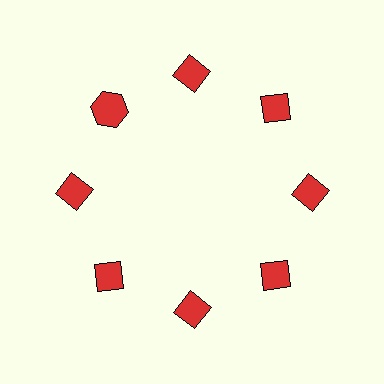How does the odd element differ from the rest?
It has a different shape: hexagon instead of diamond.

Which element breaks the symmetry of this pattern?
The red hexagon at roughly the 10 o'clock position breaks the symmetry. All other shapes are red diamonds.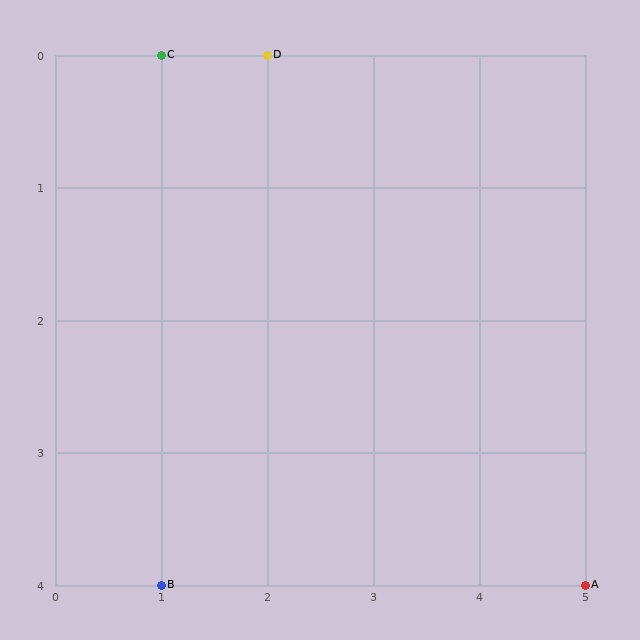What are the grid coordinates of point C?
Point C is at grid coordinates (1, 0).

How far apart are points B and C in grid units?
Points B and C are 4 rows apart.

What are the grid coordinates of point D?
Point D is at grid coordinates (2, 0).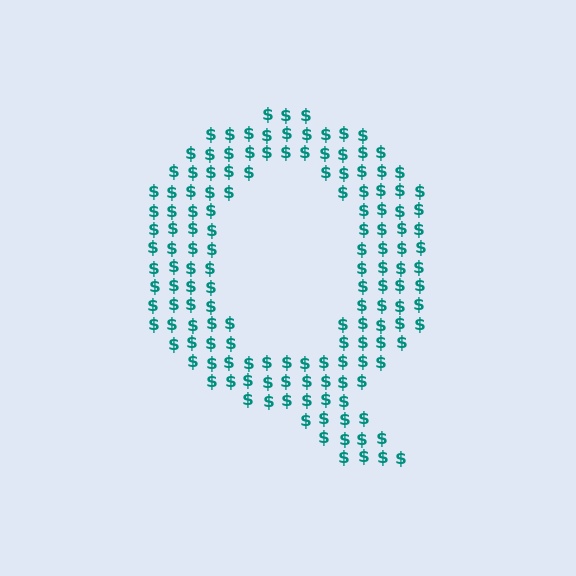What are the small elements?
The small elements are dollar signs.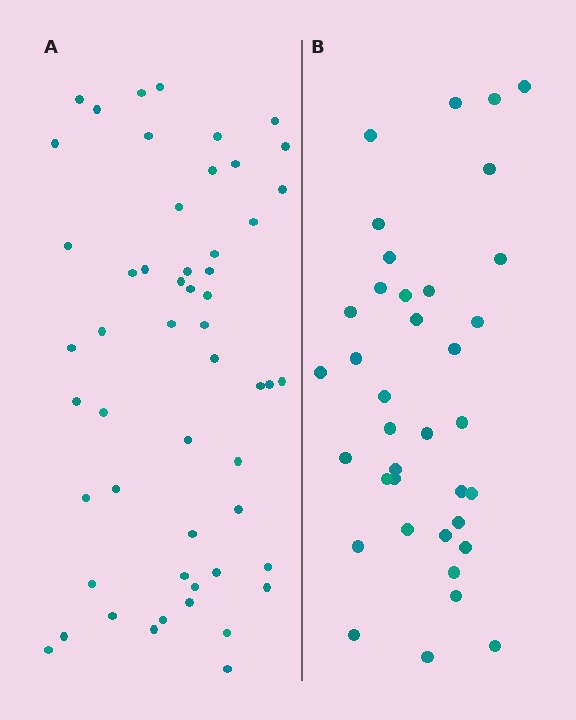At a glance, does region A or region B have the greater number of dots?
Region A (the left region) has more dots.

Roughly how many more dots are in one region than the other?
Region A has approximately 15 more dots than region B.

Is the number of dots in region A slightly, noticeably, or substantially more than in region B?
Region A has noticeably more, but not dramatically so. The ratio is roughly 1.4 to 1.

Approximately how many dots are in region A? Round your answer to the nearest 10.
About 50 dots. (The exact count is 53, which rounds to 50.)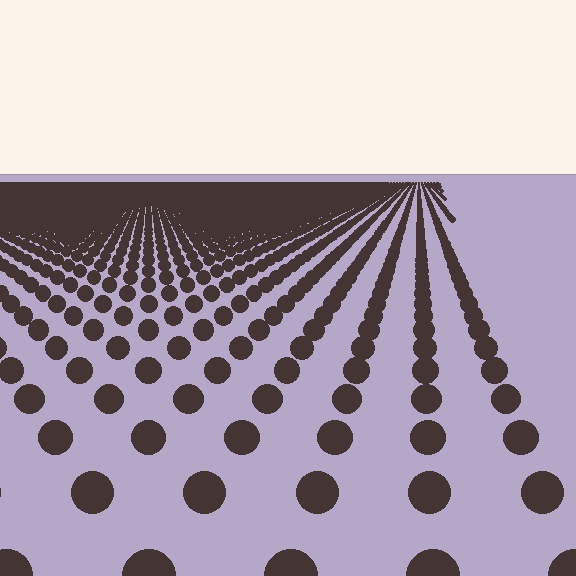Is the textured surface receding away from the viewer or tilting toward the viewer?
The surface is receding away from the viewer. Texture elements get smaller and denser toward the top.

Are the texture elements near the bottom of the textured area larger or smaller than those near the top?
Larger. Near the bottom, elements are closer to the viewer and appear at a bigger on-screen size.